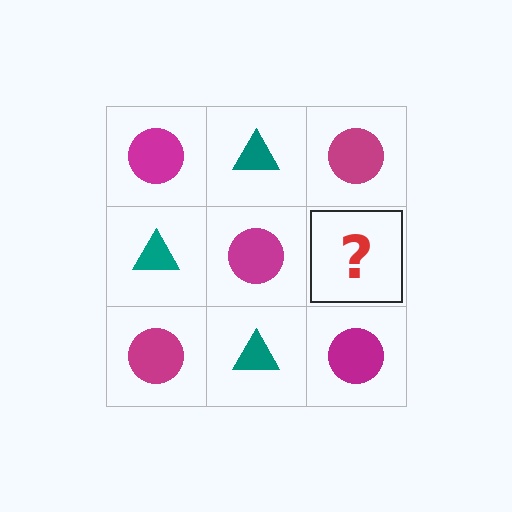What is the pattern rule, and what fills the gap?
The rule is that it alternates magenta circle and teal triangle in a checkerboard pattern. The gap should be filled with a teal triangle.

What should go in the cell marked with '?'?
The missing cell should contain a teal triangle.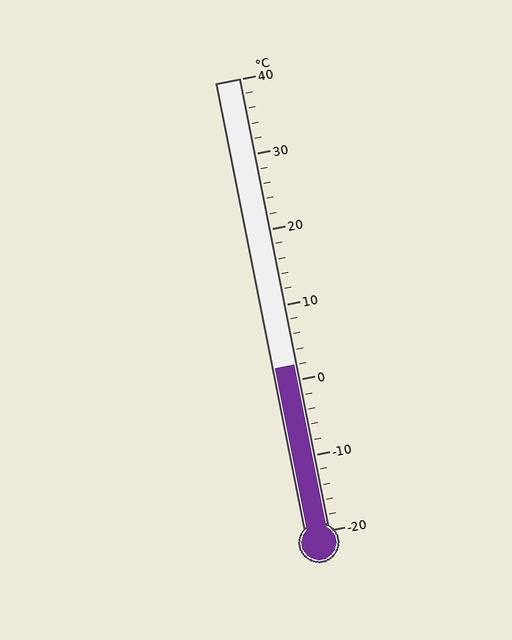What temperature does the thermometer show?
The thermometer shows approximately 2°C.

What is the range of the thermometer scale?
The thermometer scale ranges from -20°C to 40°C.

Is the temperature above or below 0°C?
The temperature is above 0°C.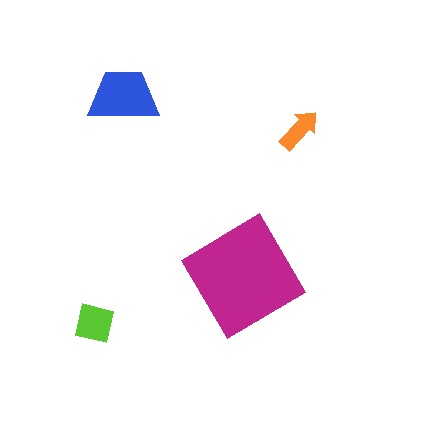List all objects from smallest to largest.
The orange arrow, the lime square, the blue trapezoid, the magenta diamond.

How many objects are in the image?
There are 4 objects in the image.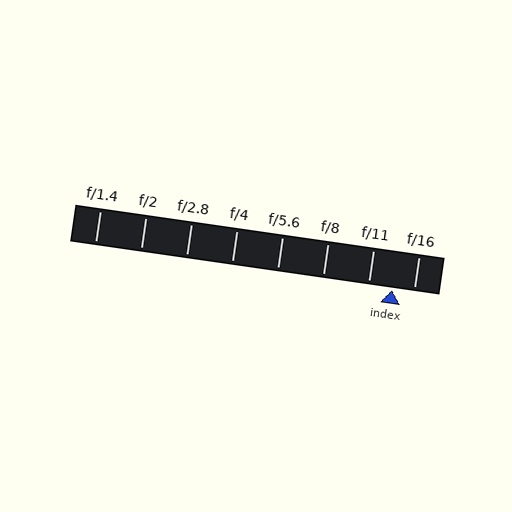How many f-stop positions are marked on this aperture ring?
There are 8 f-stop positions marked.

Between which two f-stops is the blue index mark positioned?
The index mark is between f/11 and f/16.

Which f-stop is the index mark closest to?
The index mark is closest to f/16.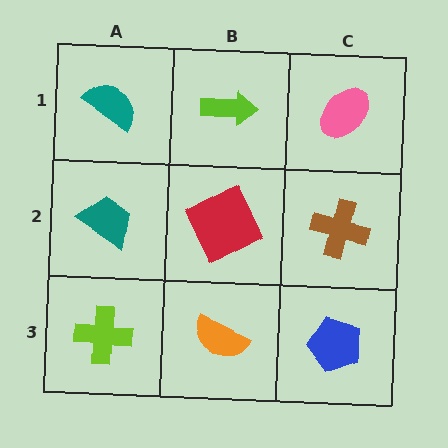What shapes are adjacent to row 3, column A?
A teal trapezoid (row 2, column A), an orange semicircle (row 3, column B).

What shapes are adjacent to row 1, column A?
A teal trapezoid (row 2, column A), a lime arrow (row 1, column B).